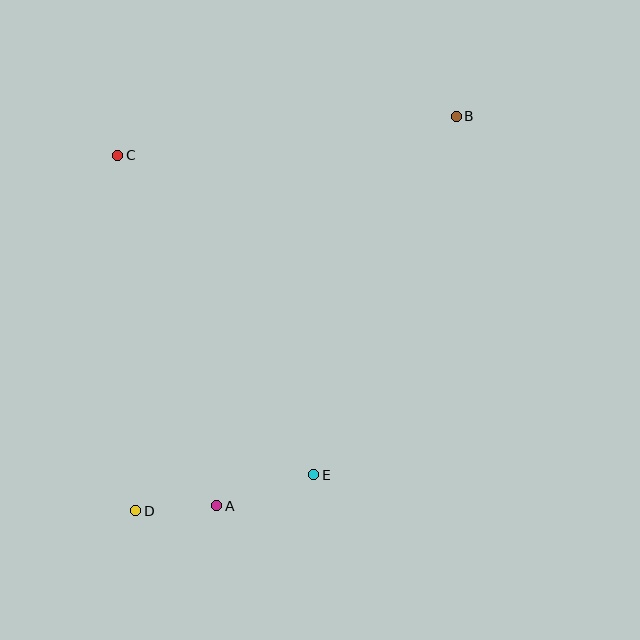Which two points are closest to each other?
Points A and D are closest to each other.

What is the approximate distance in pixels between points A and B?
The distance between A and B is approximately 457 pixels.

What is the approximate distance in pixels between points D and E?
The distance between D and E is approximately 182 pixels.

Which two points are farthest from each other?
Points B and D are farthest from each other.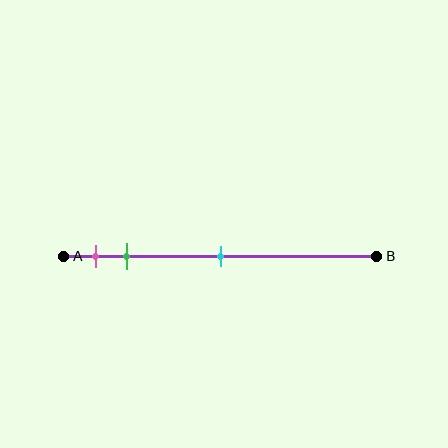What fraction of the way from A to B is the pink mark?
The pink mark is approximately 10% (0.1) of the way from A to B.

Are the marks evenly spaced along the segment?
No, the marks are not evenly spaced.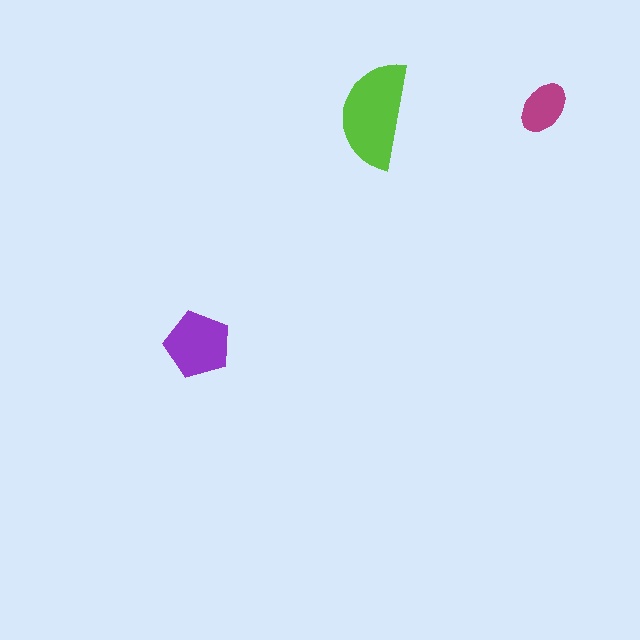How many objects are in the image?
There are 3 objects in the image.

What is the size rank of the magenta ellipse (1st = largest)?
3rd.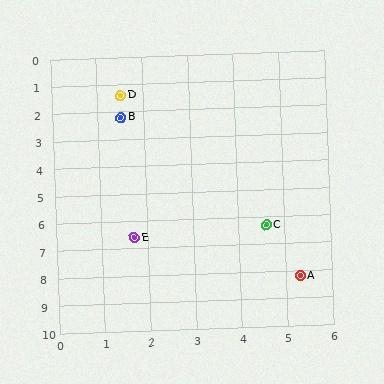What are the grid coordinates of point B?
Point B is at approximately (1.5, 2.2).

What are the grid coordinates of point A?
Point A is at approximately (5.3, 8.2).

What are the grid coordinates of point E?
Point E is at approximately (1.7, 6.6).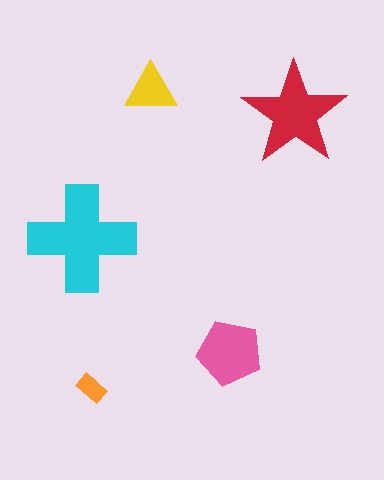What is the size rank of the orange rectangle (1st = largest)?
5th.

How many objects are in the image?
There are 5 objects in the image.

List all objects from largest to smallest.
The cyan cross, the red star, the pink pentagon, the yellow triangle, the orange rectangle.